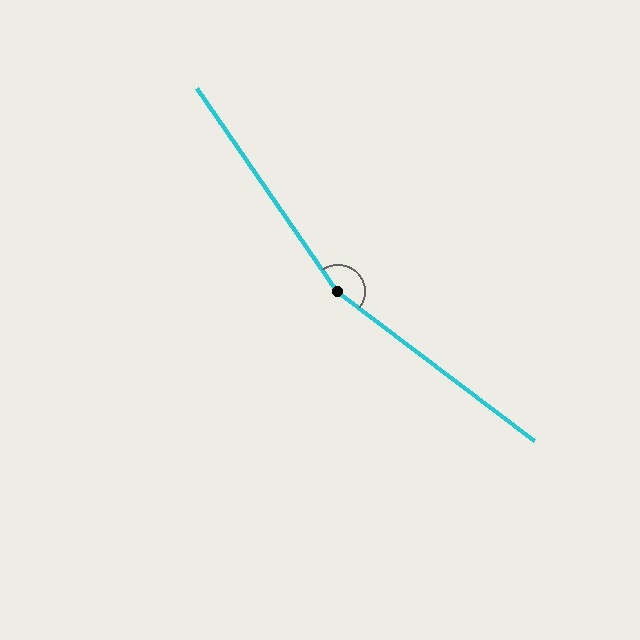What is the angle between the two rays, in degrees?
Approximately 162 degrees.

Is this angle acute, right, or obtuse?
It is obtuse.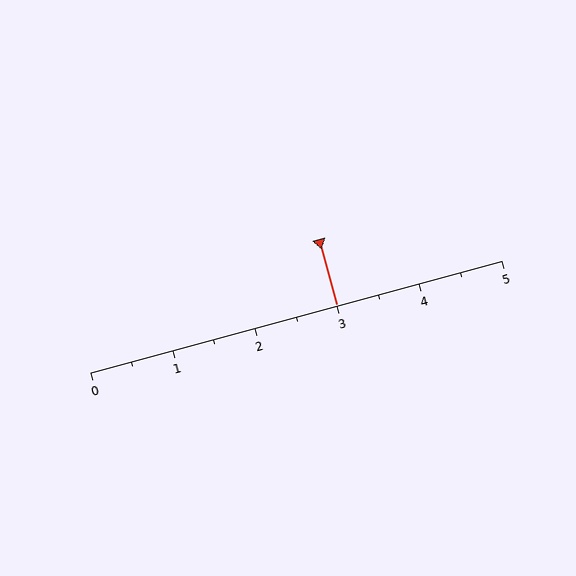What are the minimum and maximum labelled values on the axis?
The axis runs from 0 to 5.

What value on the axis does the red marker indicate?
The marker indicates approximately 3.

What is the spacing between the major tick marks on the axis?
The major ticks are spaced 1 apart.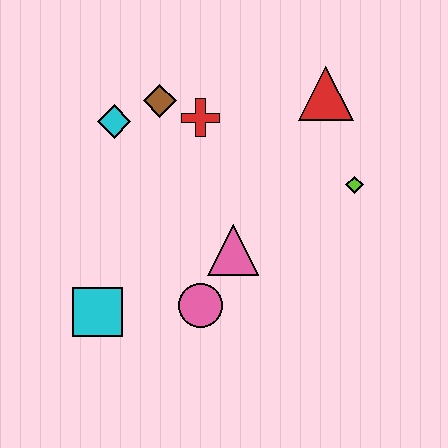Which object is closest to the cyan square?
The pink circle is closest to the cyan square.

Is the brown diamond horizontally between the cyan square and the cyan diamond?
No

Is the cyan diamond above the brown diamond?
No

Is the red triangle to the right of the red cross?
Yes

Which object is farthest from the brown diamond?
The cyan square is farthest from the brown diamond.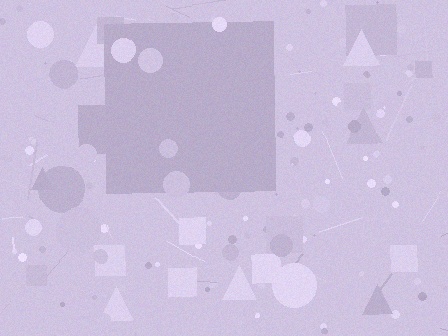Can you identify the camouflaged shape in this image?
The camouflaged shape is a square.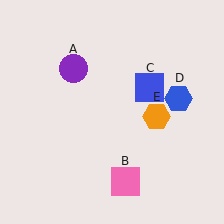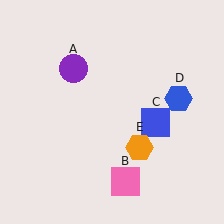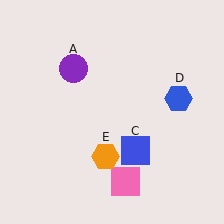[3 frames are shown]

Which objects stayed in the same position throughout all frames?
Purple circle (object A) and pink square (object B) and blue hexagon (object D) remained stationary.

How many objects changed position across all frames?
2 objects changed position: blue square (object C), orange hexagon (object E).